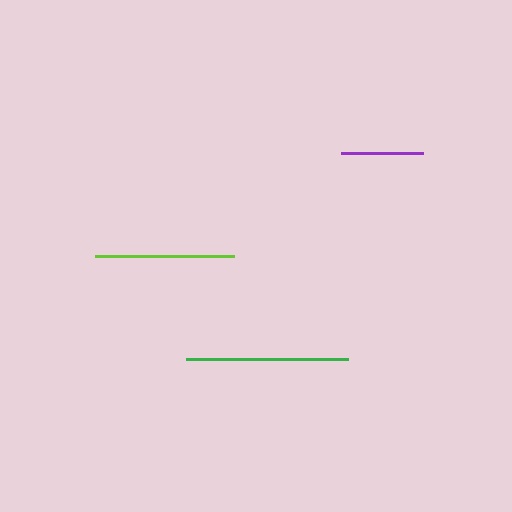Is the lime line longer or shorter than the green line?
The green line is longer than the lime line.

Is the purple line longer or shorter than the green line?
The green line is longer than the purple line.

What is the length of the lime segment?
The lime segment is approximately 140 pixels long.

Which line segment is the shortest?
The purple line is the shortest at approximately 82 pixels.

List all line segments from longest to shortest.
From longest to shortest: green, lime, purple.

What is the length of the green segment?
The green segment is approximately 162 pixels long.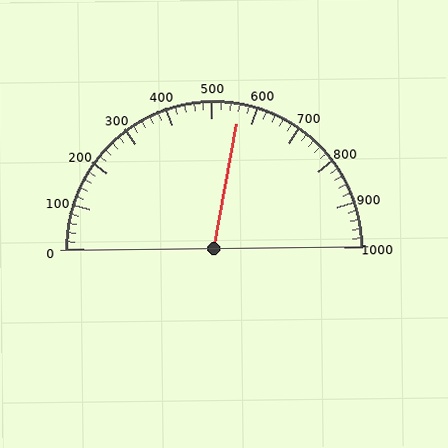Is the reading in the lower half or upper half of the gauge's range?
The reading is in the upper half of the range (0 to 1000).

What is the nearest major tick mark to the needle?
The nearest major tick mark is 600.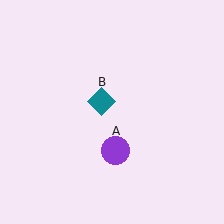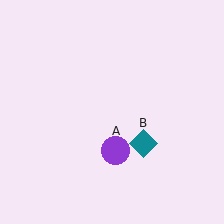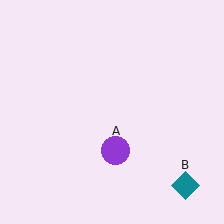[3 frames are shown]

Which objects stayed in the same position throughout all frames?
Purple circle (object A) remained stationary.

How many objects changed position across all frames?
1 object changed position: teal diamond (object B).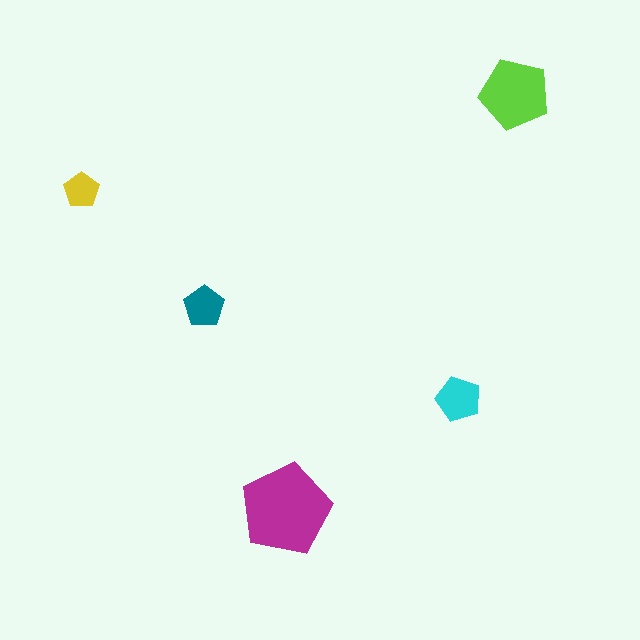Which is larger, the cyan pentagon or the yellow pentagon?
The cyan one.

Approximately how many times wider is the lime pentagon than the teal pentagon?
About 1.5 times wider.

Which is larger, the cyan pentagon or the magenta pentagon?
The magenta one.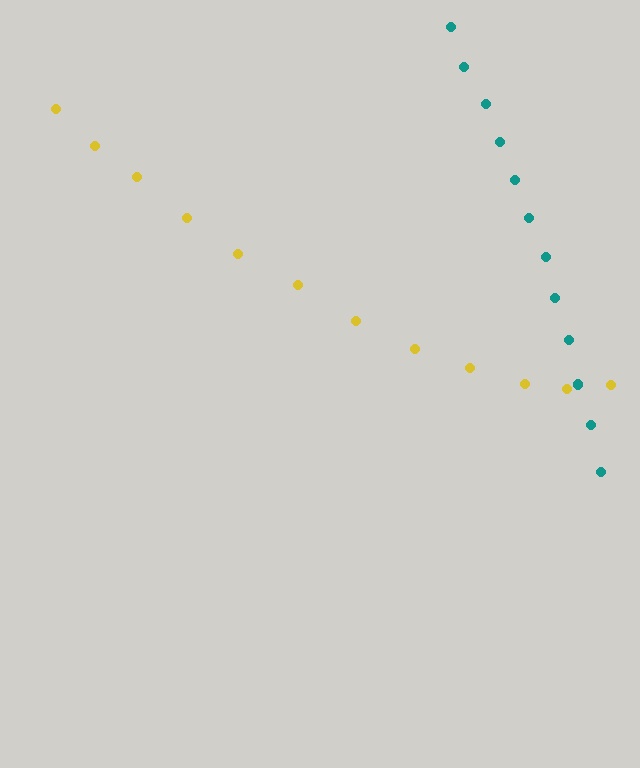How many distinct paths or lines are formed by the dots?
There are 2 distinct paths.